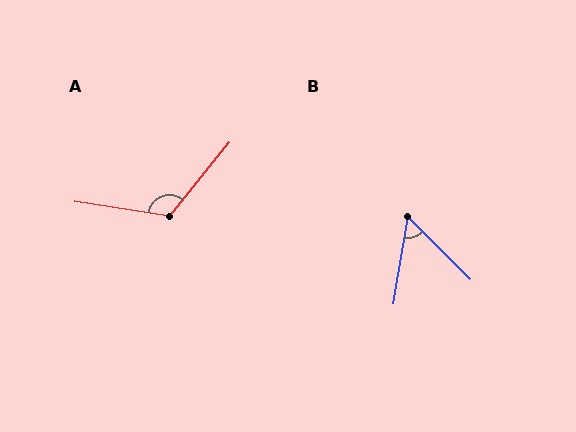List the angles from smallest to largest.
B (55°), A (121°).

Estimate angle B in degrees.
Approximately 55 degrees.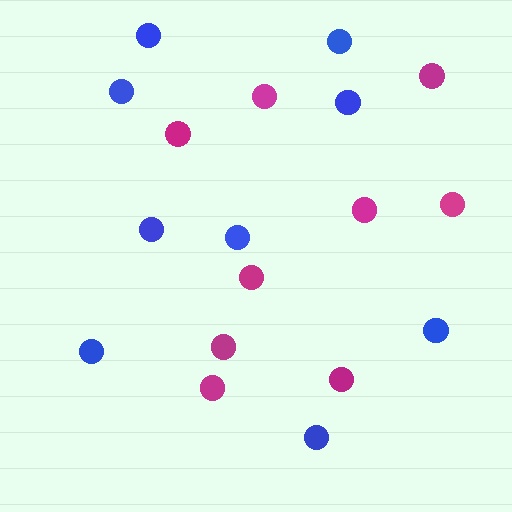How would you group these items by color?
There are 2 groups: one group of blue circles (9) and one group of magenta circles (9).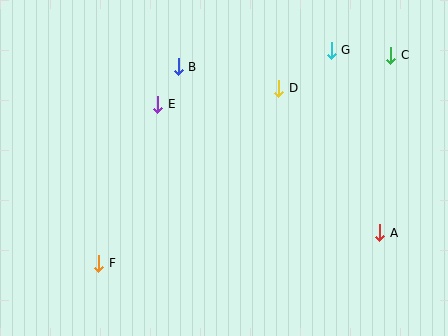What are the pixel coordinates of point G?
Point G is at (331, 50).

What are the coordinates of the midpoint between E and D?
The midpoint between E and D is at (218, 96).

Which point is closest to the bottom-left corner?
Point F is closest to the bottom-left corner.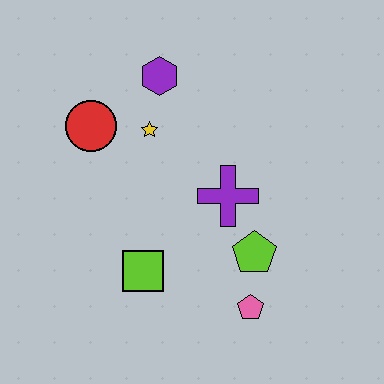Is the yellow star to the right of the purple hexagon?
No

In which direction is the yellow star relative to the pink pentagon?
The yellow star is above the pink pentagon.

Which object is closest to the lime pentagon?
The pink pentagon is closest to the lime pentagon.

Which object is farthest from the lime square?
The purple hexagon is farthest from the lime square.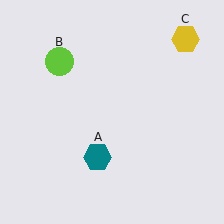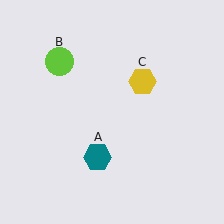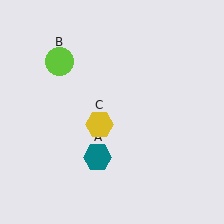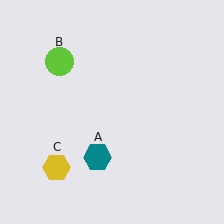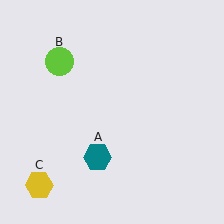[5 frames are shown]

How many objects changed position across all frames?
1 object changed position: yellow hexagon (object C).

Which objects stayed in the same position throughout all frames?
Teal hexagon (object A) and lime circle (object B) remained stationary.